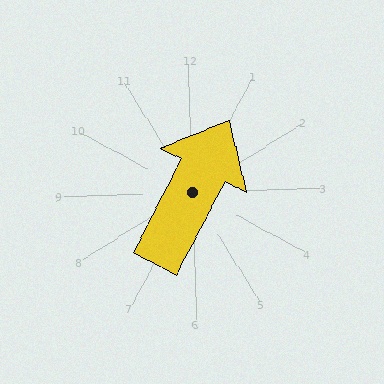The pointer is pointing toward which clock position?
Roughly 1 o'clock.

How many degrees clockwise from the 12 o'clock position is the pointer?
Approximately 29 degrees.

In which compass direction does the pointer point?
Northeast.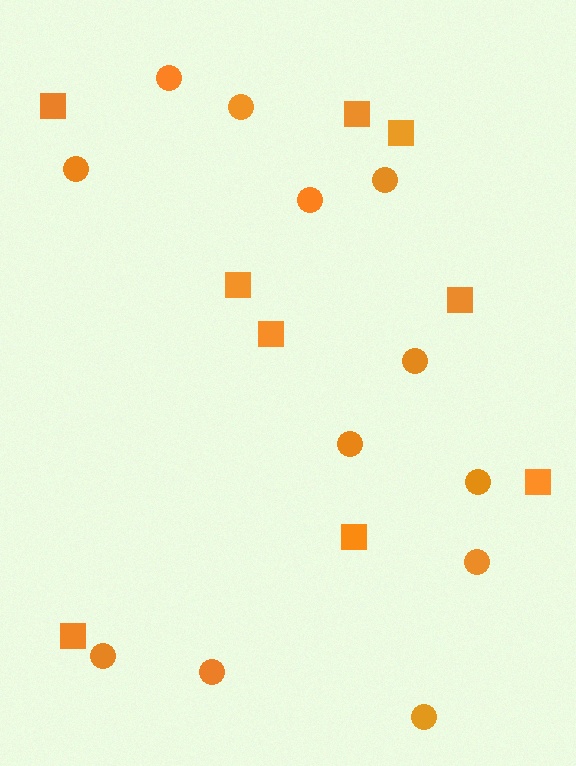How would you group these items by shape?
There are 2 groups: one group of squares (9) and one group of circles (12).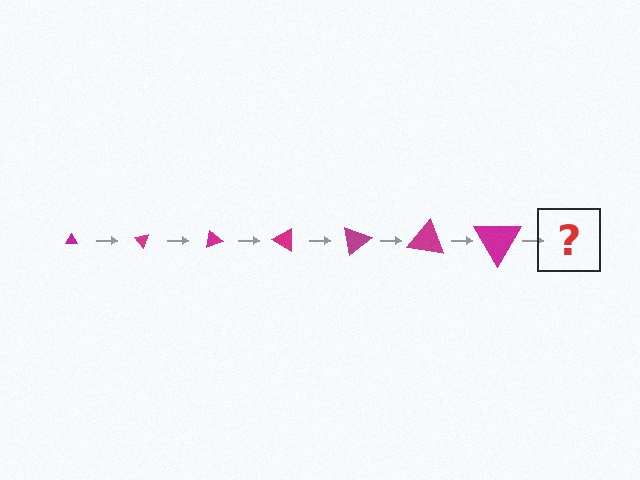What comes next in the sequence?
The next element should be a triangle, larger than the previous one and rotated 350 degrees from the start.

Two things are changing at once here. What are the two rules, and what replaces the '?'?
The two rules are that the triangle grows larger each step and it rotates 50 degrees each step. The '?' should be a triangle, larger than the previous one and rotated 350 degrees from the start.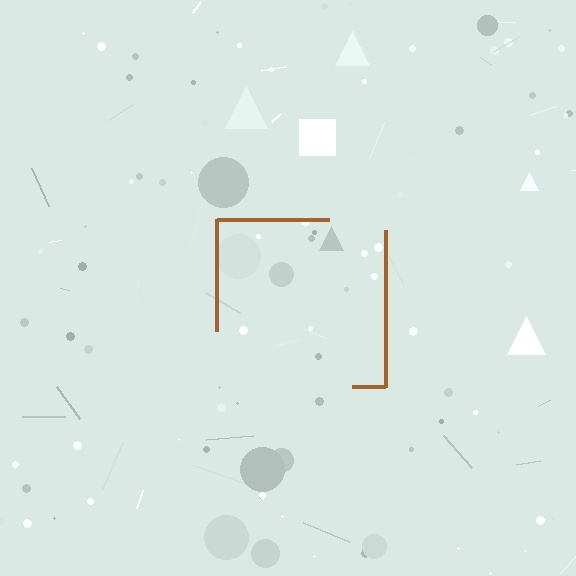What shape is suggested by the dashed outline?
The dashed outline suggests a square.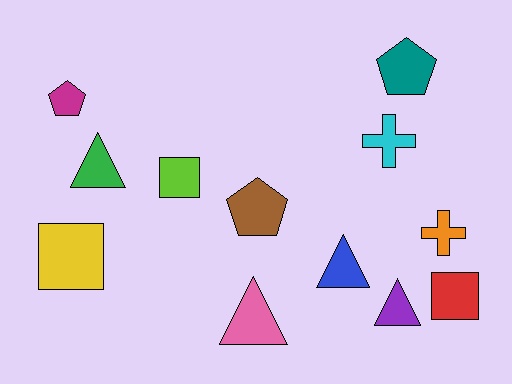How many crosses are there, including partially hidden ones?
There are 2 crosses.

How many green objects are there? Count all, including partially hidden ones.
There is 1 green object.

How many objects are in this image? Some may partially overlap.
There are 12 objects.